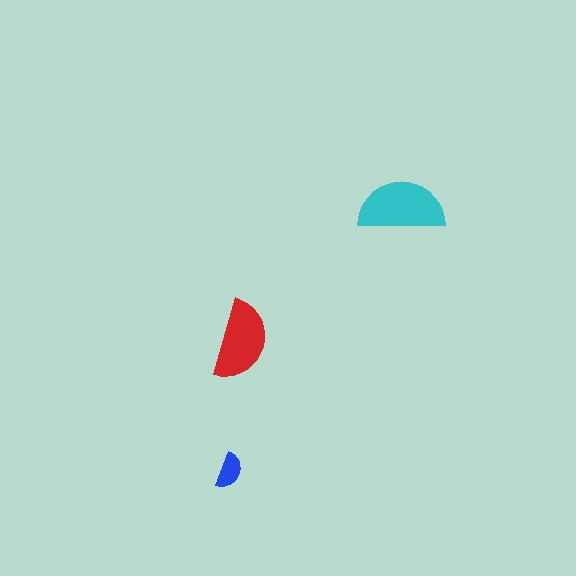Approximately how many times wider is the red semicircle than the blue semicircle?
About 2 times wider.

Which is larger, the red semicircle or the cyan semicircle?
The cyan one.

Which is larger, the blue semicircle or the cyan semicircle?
The cyan one.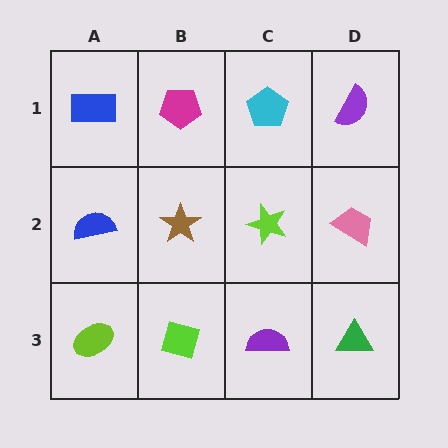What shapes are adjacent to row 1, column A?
A blue semicircle (row 2, column A), a magenta pentagon (row 1, column B).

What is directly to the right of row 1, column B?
A cyan pentagon.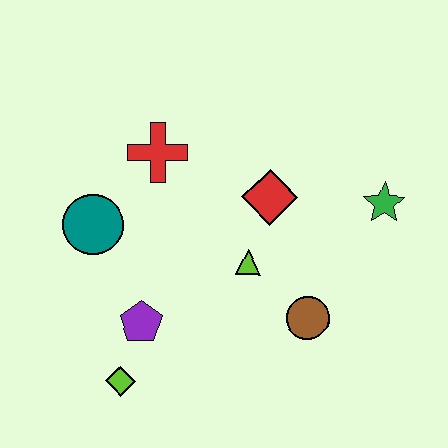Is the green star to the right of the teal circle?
Yes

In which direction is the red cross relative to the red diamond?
The red cross is to the left of the red diamond.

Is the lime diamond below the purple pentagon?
Yes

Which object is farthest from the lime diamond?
The green star is farthest from the lime diamond.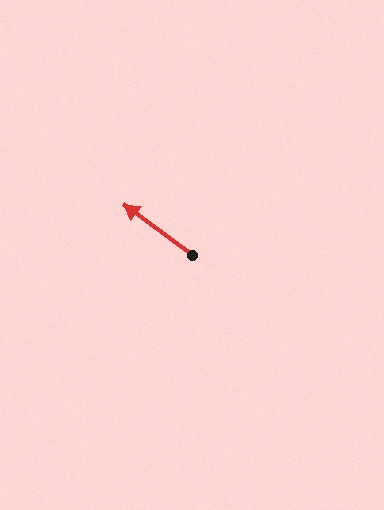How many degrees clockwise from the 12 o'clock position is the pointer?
Approximately 307 degrees.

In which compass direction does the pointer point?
Northwest.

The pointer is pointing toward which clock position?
Roughly 10 o'clock.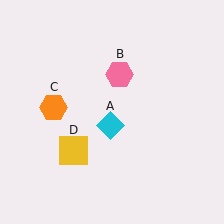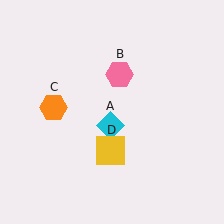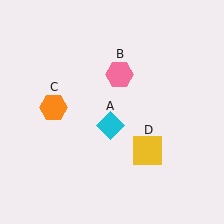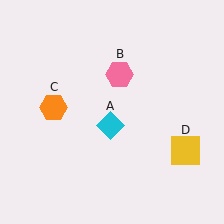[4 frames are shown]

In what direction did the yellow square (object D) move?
The yellow square (object D) moved right.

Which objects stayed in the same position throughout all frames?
Cyan diamond (object A) and pink hexagon (object B) and orange hexagon (object C) remained stationary.